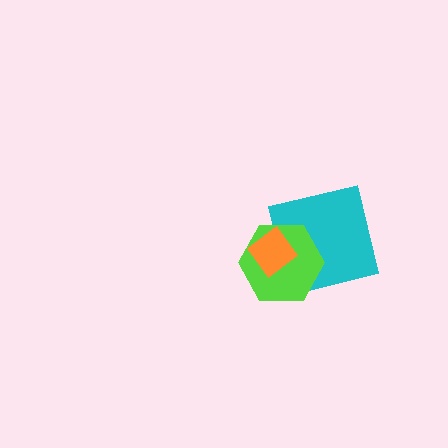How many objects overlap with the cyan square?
2 objects overlap with the cyan square.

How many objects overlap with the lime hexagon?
2 objects overlap with the lime hexagon.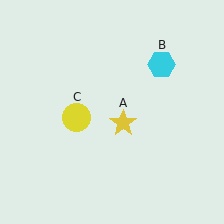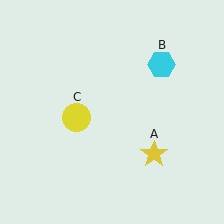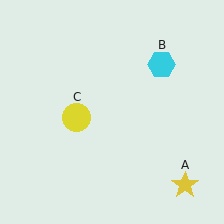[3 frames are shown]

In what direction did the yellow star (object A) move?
The yellow star (object A) moved down and to the right.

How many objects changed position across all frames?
1 object changed position: yellow star (object A).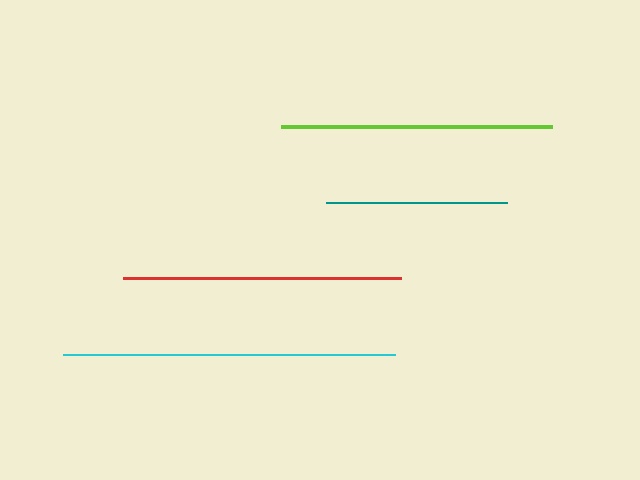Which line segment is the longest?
The cyan line is the longest at approximately 332 pixels.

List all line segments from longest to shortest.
From longest to shortest: cyan, red, lime, teal.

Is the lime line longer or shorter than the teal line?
The lime line is longer than the teal line.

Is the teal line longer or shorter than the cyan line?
The cyan line is longer than the teal line.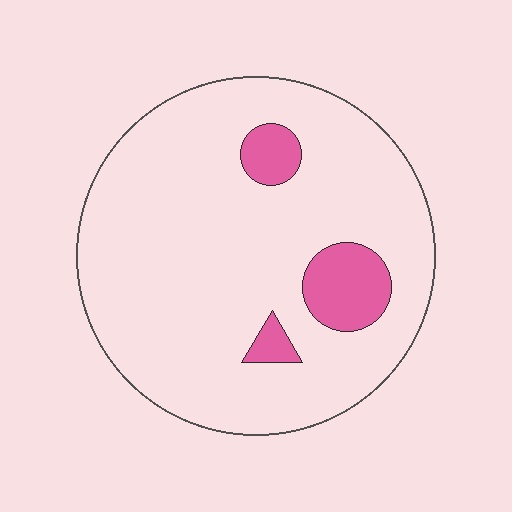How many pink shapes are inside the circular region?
3.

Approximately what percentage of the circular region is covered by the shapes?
Approximately 10%.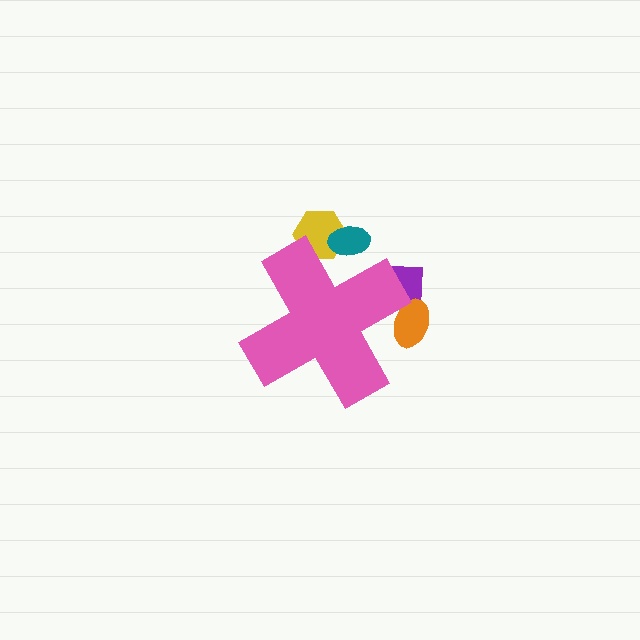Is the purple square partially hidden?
Yes, the purple square is partially hidden behind the pink cross.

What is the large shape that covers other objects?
A pink cross.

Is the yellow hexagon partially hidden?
Yes, the yellow hexagon is partially hidden behind the pink cross.